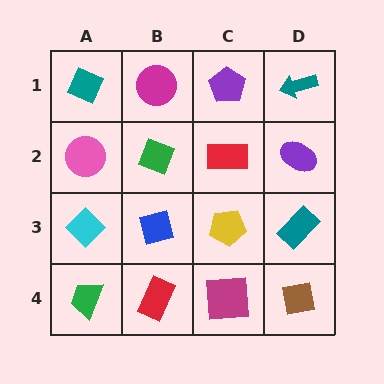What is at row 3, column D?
A teal rectangle.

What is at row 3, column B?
A blue diamond.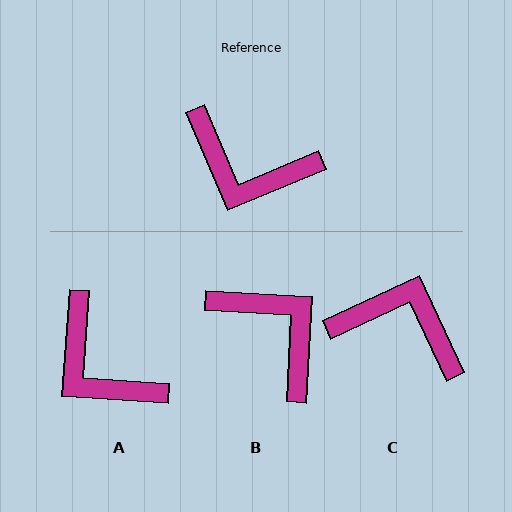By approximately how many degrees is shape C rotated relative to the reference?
Approximately 178 degrees clockwise.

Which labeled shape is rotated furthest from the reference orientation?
C, about 178 degrees away.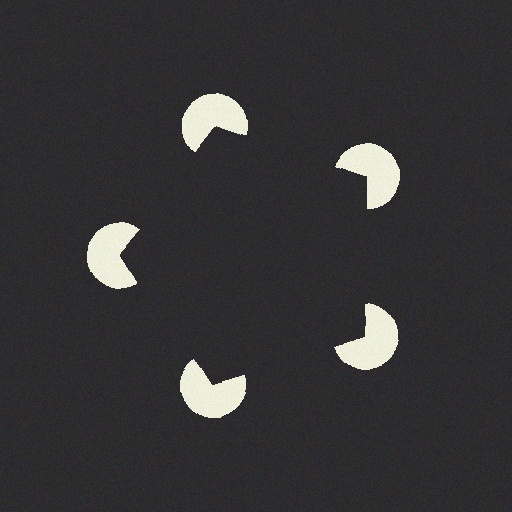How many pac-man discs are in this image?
There are 5 — one at each vertex of the illusory pentagon.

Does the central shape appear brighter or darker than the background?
It typically appears slightly darker than the background, even though no actual brightness change is drawn.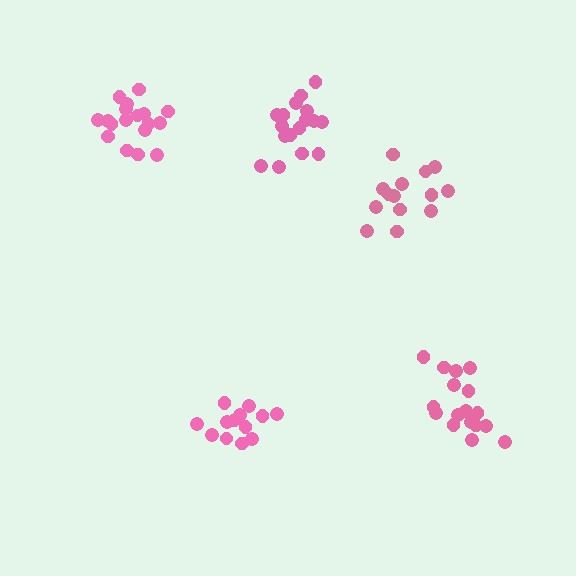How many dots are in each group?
Group 1: 17 dots, Group 2: 14 dots, Group 3: 13 dots, Group 4: 17 dots, Group 5: 18 dots (79 total).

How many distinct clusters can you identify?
There are 5 distinct clusters.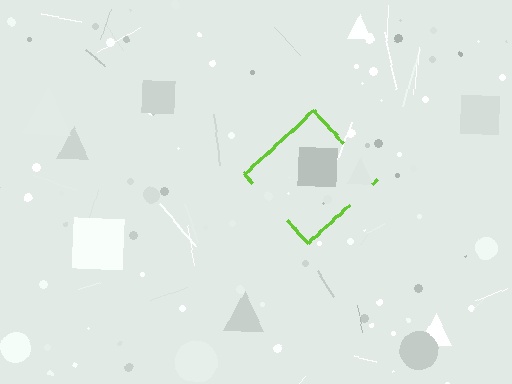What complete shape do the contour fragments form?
The contour fragments form a diamond.